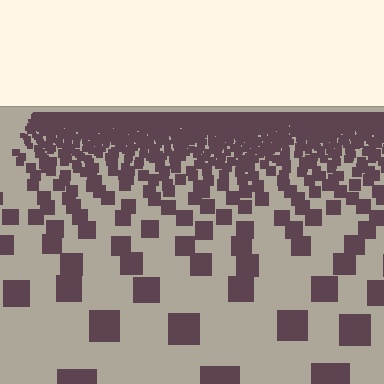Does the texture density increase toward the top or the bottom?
Density increases toward the top.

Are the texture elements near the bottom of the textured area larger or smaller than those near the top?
Larger. Near the bottom, elements are closer to the viewer and appear at a bigger on-screen size.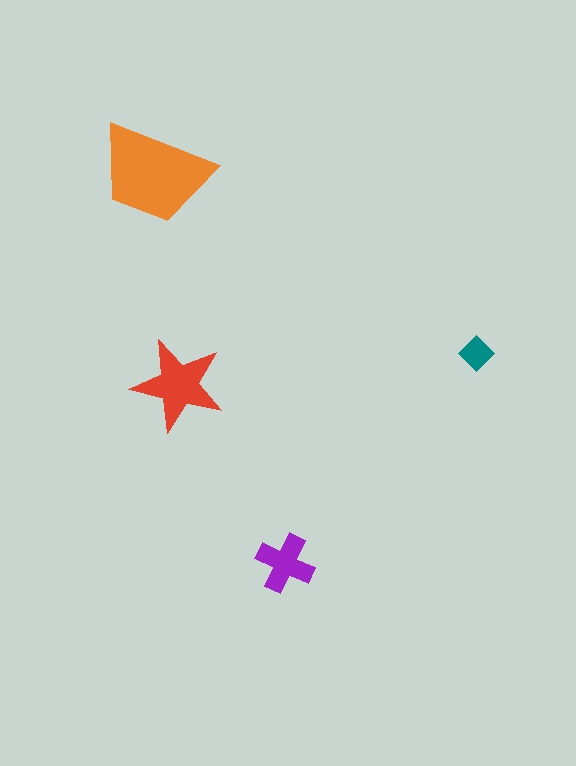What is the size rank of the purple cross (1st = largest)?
3rd.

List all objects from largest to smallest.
The orange trapezoid, the red star, the purple cross, the teal diamond.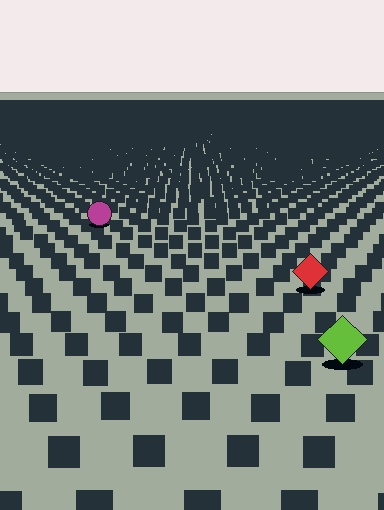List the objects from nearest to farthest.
From nearest to farthest: the lime diamond, the red diamond, the magenta circle.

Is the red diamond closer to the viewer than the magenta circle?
Yes. The red diamond is closer — you can tell from the texture gradient: the ground texture is coarser near it.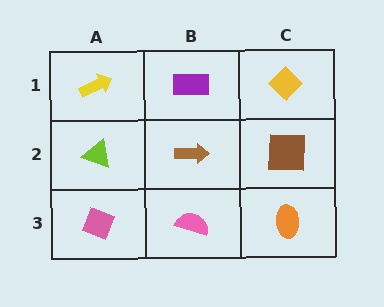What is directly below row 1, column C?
A brown square.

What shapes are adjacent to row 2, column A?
A yellow arrow (row 1, column A), a pink diamond (row 3, column A), a brown arrow (row 2, column B).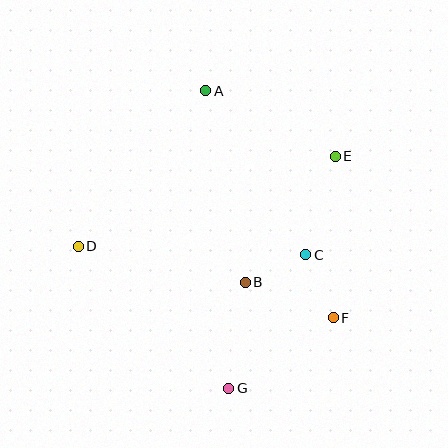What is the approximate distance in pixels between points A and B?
The distance between A and B is approximately 195 pixels.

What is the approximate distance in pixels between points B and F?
The distance between B and F is approximately 95 pixels.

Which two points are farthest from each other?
Points A and G are farthest from each other.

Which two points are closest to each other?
Points B and C are closest to each other.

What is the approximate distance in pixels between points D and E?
The distance between D and E is approximately 272 pixels.